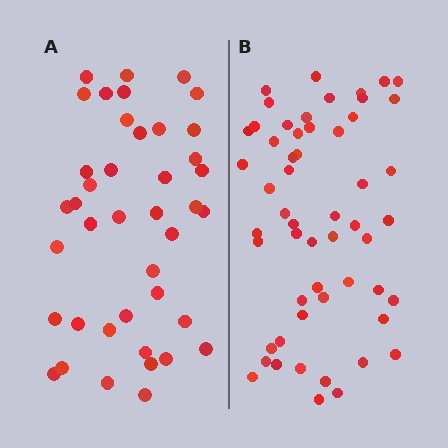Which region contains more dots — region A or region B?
Region B (the right region) has more dots.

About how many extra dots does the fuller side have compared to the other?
Region B has approximately 15 more dots than region A.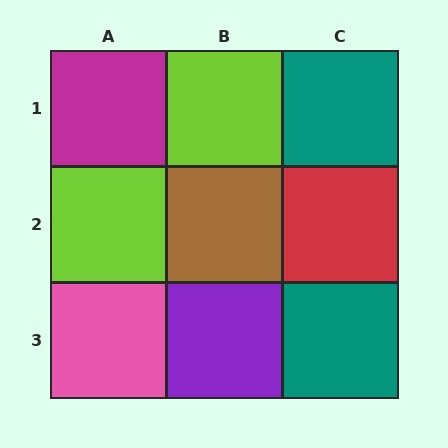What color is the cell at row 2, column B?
Brown.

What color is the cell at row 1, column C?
Teal.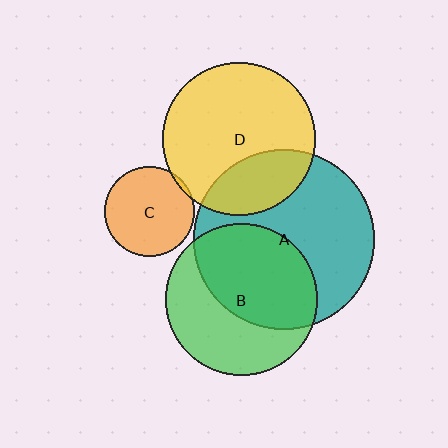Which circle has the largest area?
Circle A (teal).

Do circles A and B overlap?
Yes.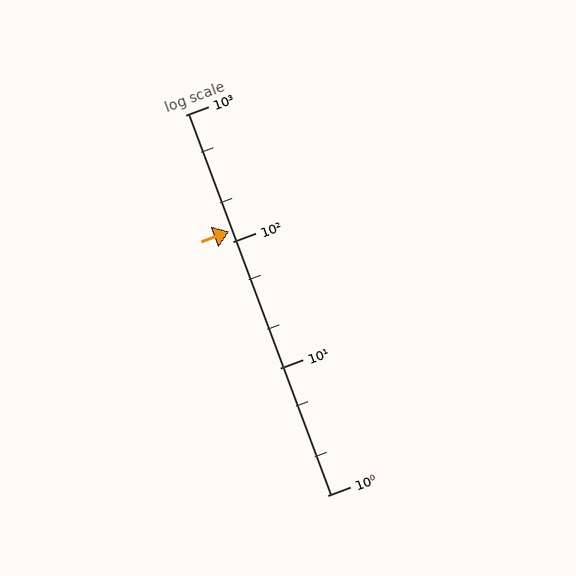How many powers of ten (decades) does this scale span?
The scale spans 3 decades, from 1 to 1000.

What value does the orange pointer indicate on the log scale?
The pointer indicates approximately 120.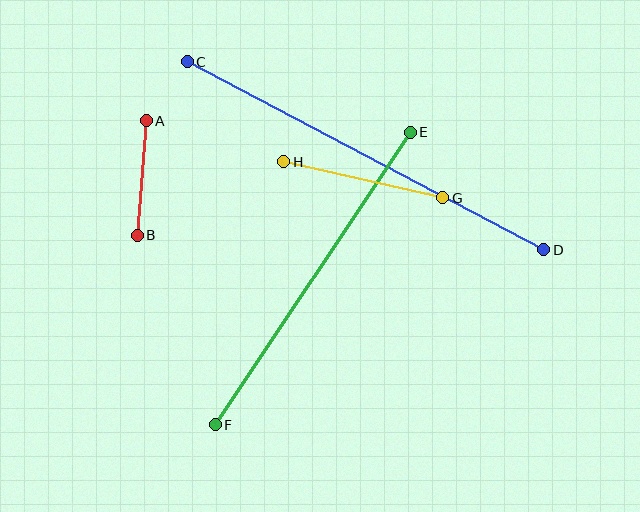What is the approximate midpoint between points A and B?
The midpoint is at approximately (142, 178) pixels.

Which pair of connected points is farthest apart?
Points C and D are farthest apart.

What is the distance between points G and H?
The distance is approximately 163 pixels.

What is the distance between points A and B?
The distance is approximately 115 pixels.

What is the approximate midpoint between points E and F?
The midpoint is at approximately (313, 279) pixels.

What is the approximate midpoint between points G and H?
The midpoint is at approximately (363, 180) pixels.